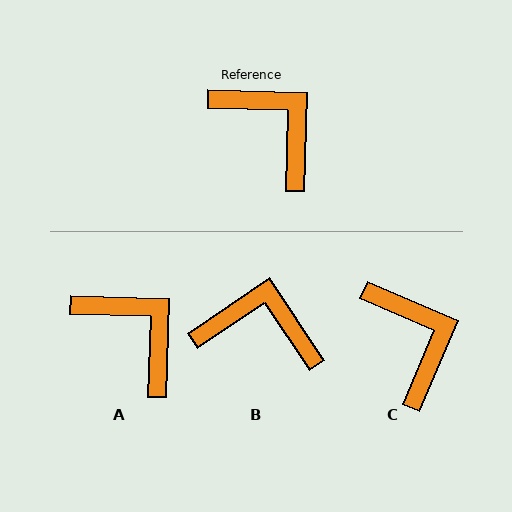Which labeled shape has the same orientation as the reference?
A.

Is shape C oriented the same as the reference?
No, it is off by about 21 degrees.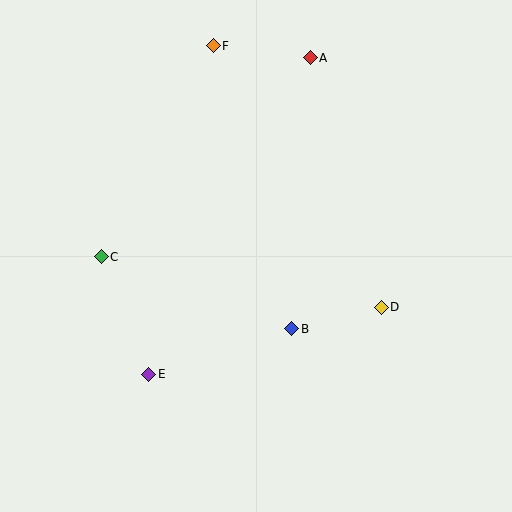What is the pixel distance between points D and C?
The distance between D and C is 285 pixels.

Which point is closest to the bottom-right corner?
Point D is closest to the bottom-right corner.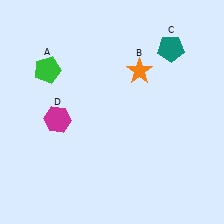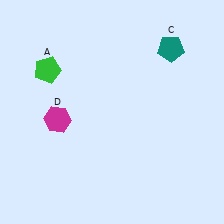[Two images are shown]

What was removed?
The orange star (B) was removed in Image 2.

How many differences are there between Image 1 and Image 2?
There is 1 difference between the two images.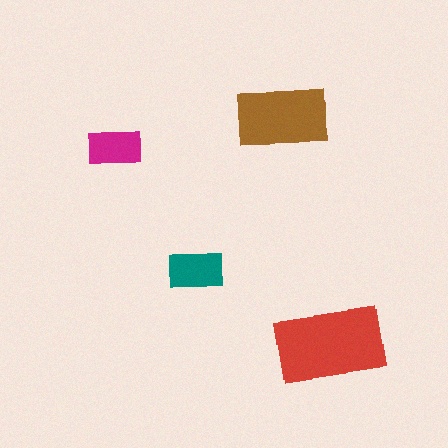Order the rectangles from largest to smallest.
the red one, the brown one, the teal one, the magenta one.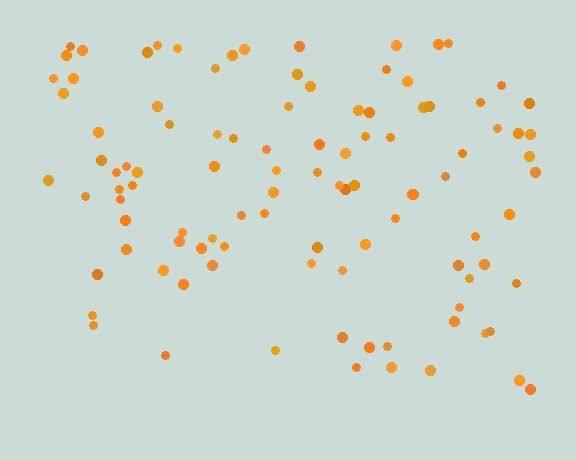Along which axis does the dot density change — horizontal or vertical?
Vertical.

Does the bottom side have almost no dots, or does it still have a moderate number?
Still a moderate number, just noticeably fewer than the top.